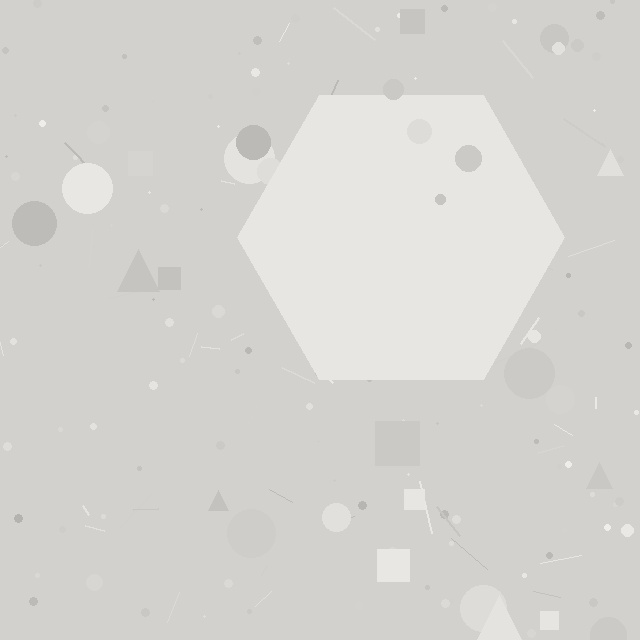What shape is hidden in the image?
A hexagon is hidden in the image.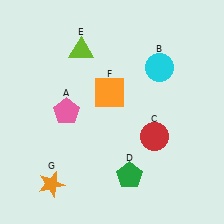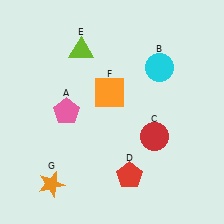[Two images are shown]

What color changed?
The pentagon (D) changed from green in Image 1 to red in Image 2.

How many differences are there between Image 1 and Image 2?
There is 1 difference between the two images.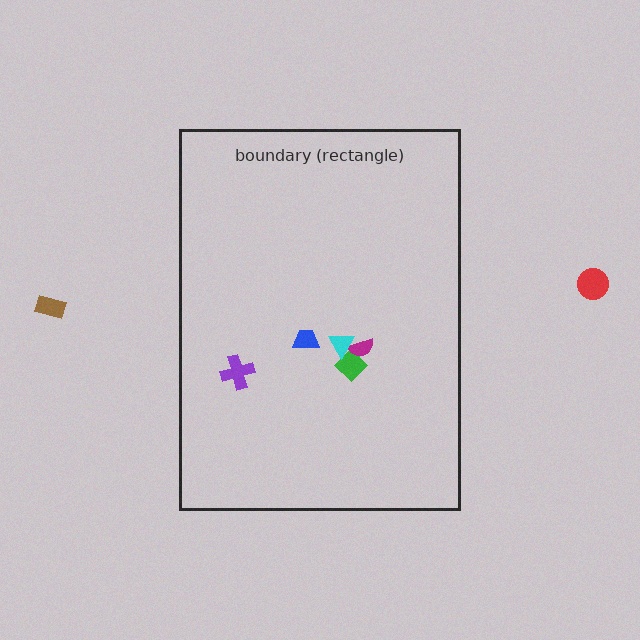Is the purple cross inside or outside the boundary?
Inside.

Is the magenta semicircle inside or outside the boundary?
Inside.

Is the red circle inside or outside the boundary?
Outside.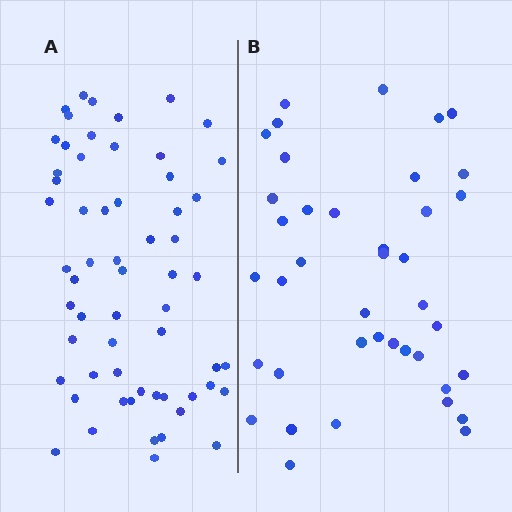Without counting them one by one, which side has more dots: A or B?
Region A (the left region) has more dots.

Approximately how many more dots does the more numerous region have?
Region A has approximately 20 more dots than region B.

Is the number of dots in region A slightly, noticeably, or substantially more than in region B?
Region A has substantially more. The ratio is roughly 1.5 to 1.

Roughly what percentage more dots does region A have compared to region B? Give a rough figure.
About 50% more.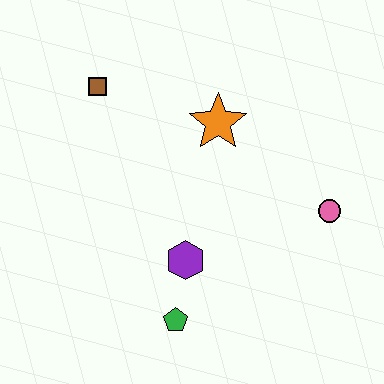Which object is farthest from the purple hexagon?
The brown square is farthest from the purple hexagon.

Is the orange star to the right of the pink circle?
No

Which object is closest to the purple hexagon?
The green pentagon is closest to the purple hexagon.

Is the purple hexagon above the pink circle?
No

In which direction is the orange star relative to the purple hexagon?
The orange star is above the purple hexagon.